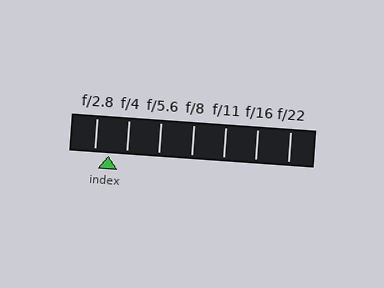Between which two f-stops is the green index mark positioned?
The index mark is between f/2.8 and f/4.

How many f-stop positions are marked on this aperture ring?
There are 7 f-stop positions marked.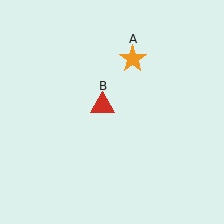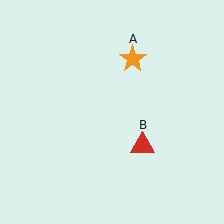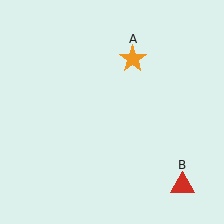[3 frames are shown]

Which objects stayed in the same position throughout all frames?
Orange star (object A) remained stationary.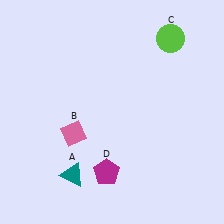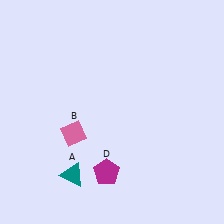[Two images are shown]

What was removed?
The lime circle (C) was removed in Image 2.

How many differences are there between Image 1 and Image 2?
There is 1 difference between the two images.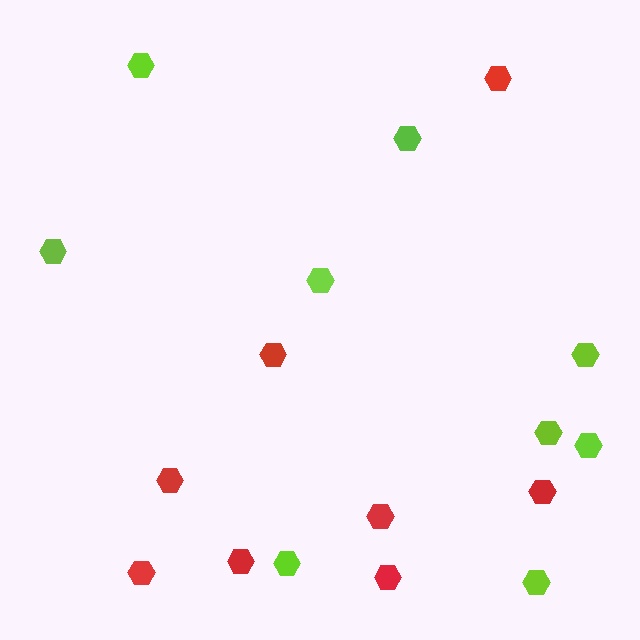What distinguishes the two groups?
There are 2 groups: one group of red hexagons (8) and one group of lime hexagons (9).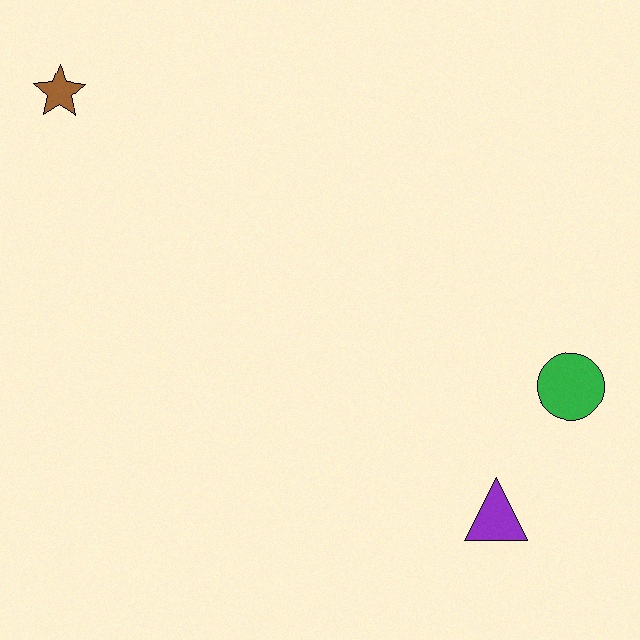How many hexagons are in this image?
There are no hexagons.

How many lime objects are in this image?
There are no lime objects.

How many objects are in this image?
There are 3 objects.